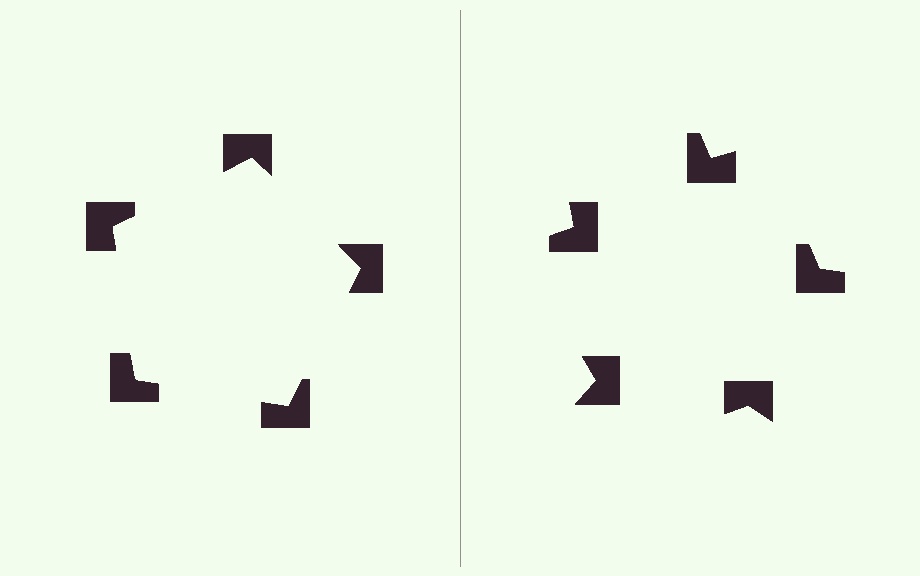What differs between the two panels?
The notched squares are positioned identically on both sides; only the wedge orientations differ. On the left they align to a pentagon; on the right they are misaligned.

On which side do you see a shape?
An illusory pentagon appears on the left side. On the right side the wedge cuts are rotated, so no coherent shape forms.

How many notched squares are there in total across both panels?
10 — 5 on each side.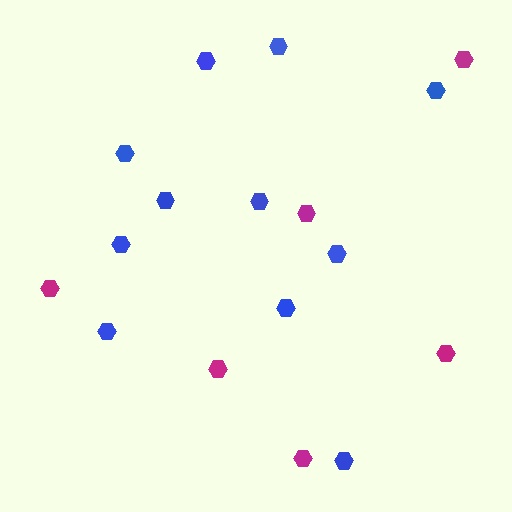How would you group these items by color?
There are 2 groups: one group of blue hexagons (11) and one group of magenta hexagons (6).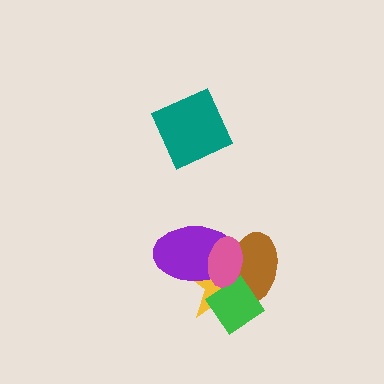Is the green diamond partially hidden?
Yes, it is partially covered by another shape.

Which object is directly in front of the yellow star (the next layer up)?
The brown ellipse is directly in front of the yellow star.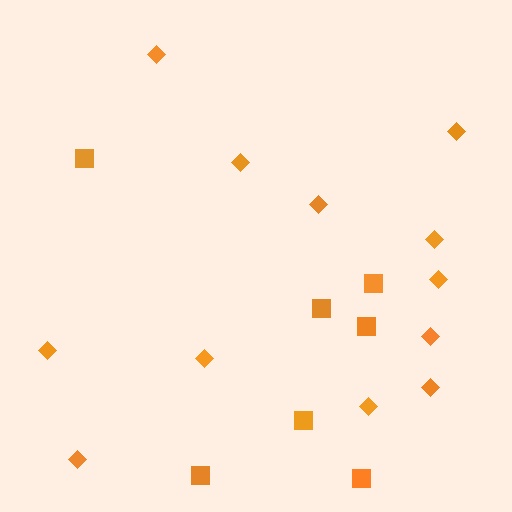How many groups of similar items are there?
There are 2 groups: one group of squares (7) and one group of diamonds (12).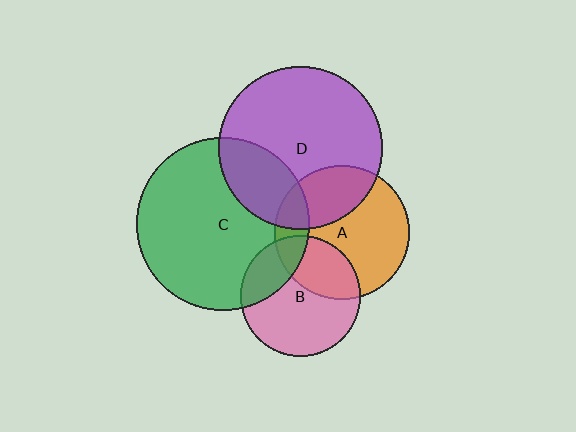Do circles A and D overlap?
Yes.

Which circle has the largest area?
Circle C (green).